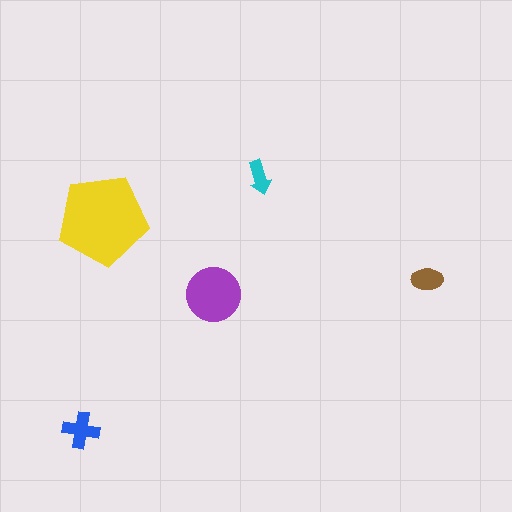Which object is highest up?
The cyan arrow is topmost.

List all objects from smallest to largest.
The cyan arrow, the brown ellipse, the blue cross, the purple circle, the yellow pentagon.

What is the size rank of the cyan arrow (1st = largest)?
5th.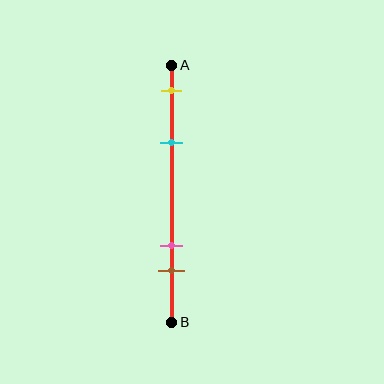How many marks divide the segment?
There are 4 marks dividing the segment.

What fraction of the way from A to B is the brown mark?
The brown mark is approximately 80% (0.8) of the way from A to B.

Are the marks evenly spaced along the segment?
No, the marks are not evenly spaced.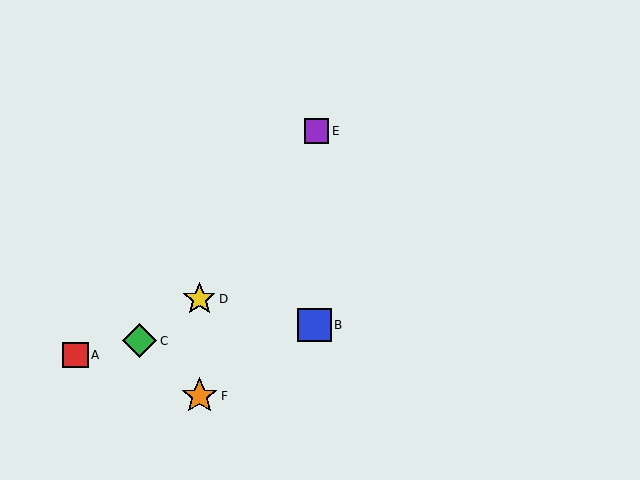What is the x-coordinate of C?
Object C is at x≈139.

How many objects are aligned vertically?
2 objects (D, F) are aligned vertically.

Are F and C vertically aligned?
No, F is at x≈199 and C is at x≈139.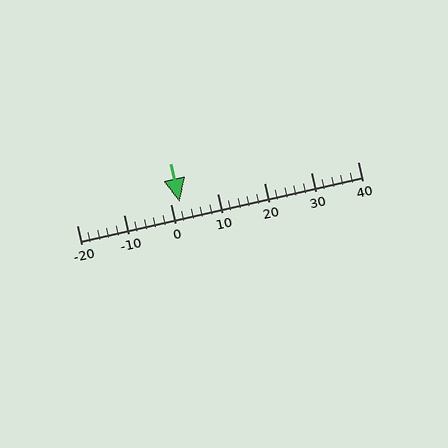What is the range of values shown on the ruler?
The ruler shows values from -20 to 40.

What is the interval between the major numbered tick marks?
The major tick marks are spaced 10 units apart.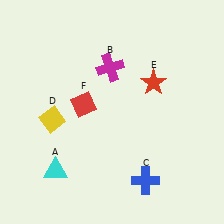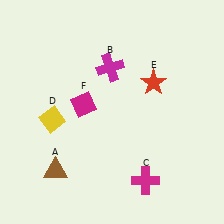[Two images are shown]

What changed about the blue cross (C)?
In Image 1, C is blue. In Image 2, it changed to magenta.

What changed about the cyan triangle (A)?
In Image 1, A is cyan. In Image 2, it changed to brown.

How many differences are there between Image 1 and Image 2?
There are 3 differences between the two images.